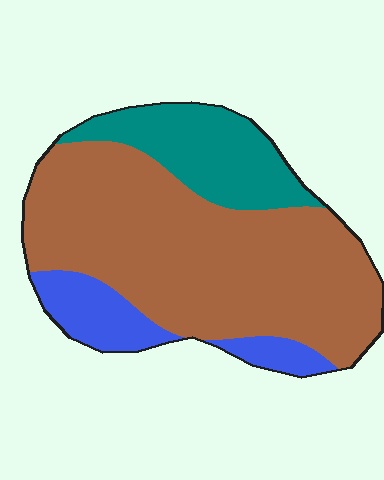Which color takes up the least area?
Blue, at roughly 15%.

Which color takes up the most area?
Brown, at roughly 65%.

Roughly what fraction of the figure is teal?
Teal takes up about one fifth (1/5) of the figure.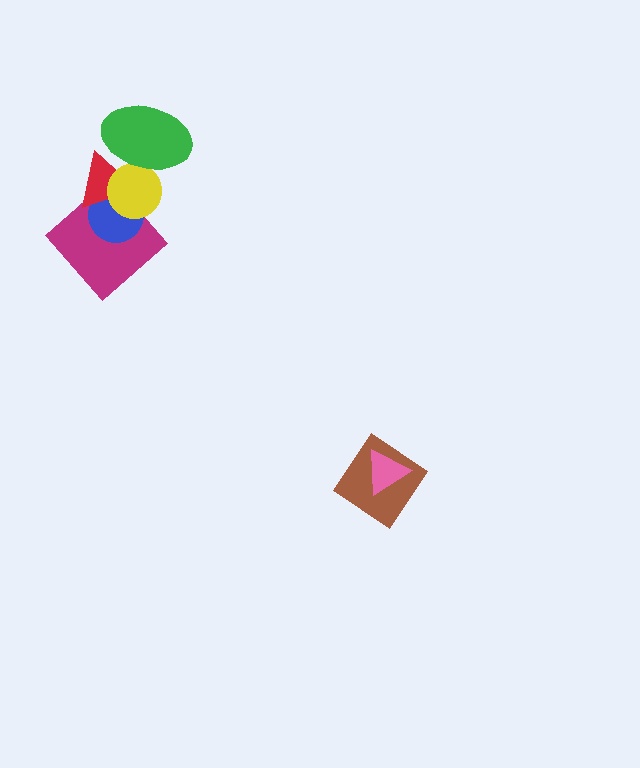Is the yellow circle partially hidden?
Yes, it is partially covered by another shape.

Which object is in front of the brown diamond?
The pink triangle is in front of the brown diamond.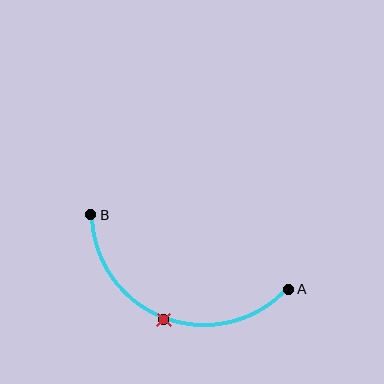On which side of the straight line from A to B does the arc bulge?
The arc bulges below the straight line connecting A and B.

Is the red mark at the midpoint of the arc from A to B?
Yes. The red mark lies on the arc at equal arc-length from both A and B — it is the arc midpoint.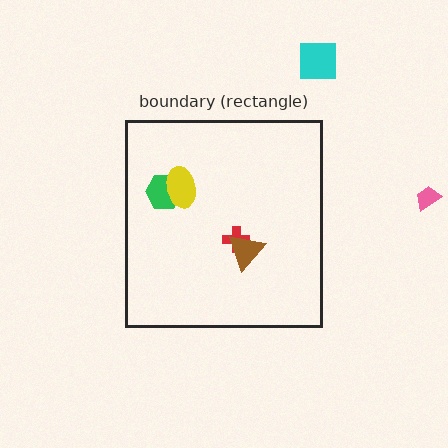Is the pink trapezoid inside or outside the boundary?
Outside.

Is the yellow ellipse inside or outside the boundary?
Inside.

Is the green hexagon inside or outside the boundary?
Inside.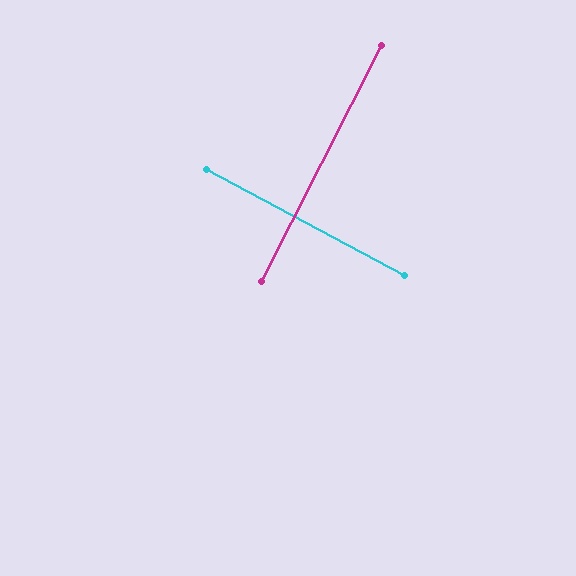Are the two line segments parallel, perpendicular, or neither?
Perpendicular — they meet at approximately 89°.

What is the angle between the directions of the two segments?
Approximately 89 degrees.